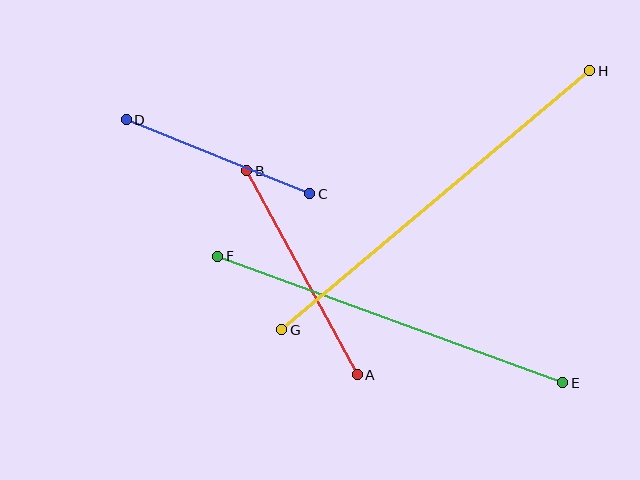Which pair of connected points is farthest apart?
Points G and H are farthest apart.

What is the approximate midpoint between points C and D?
The midpoint is at approximately (218, 157) pixels.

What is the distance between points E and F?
The distance is approximately 368 pixels.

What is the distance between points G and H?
The distance is approximately 402 pixels.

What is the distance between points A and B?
The distance is approximately 232 pixels.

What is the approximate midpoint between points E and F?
The midpoint is at approximately (390, 320) pixels.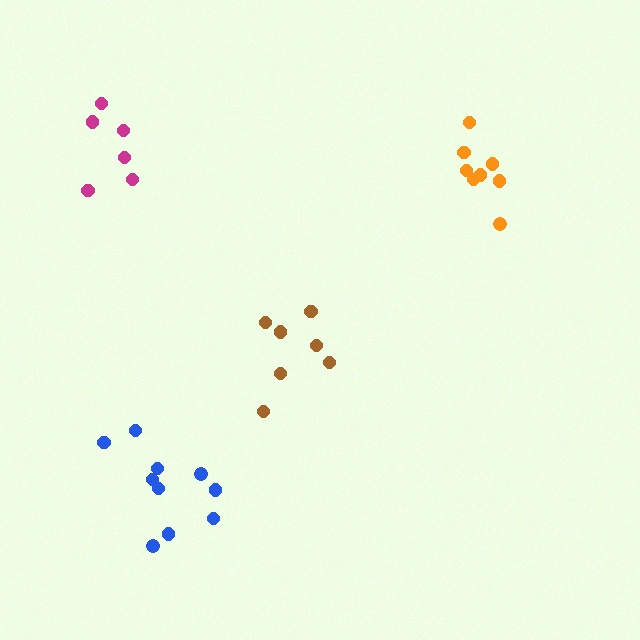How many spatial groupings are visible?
There are 4 spatial groupings.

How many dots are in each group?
Group 1: 6 dots, Group 2: 7 dots, Group 3: 8 dots, Group 4: 10 dots (31 total).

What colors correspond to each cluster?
The clusters are colored: magenta, brown, orange, blue.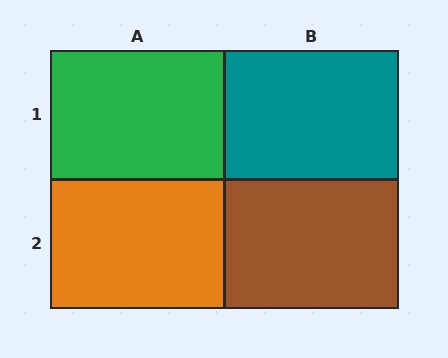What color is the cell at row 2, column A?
Orange.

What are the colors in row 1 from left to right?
Green, teal.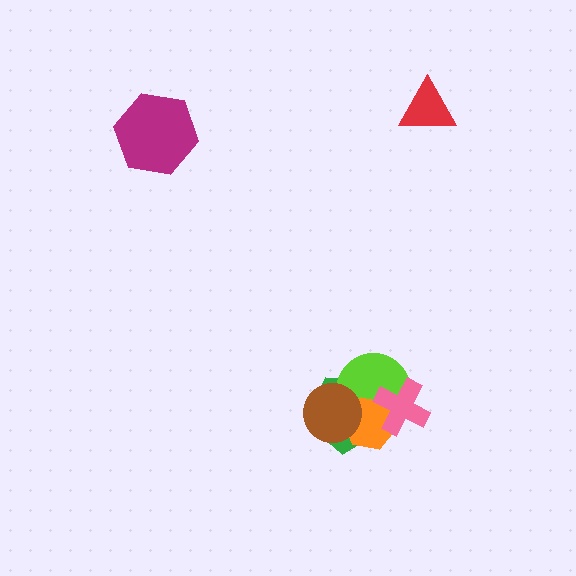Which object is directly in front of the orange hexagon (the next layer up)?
The pink cross is directly in front of the orange hexagon.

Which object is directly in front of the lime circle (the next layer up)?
The orange hexagon is directly in front of the lime circle.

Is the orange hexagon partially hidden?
Yes, it is partially covered by another shape.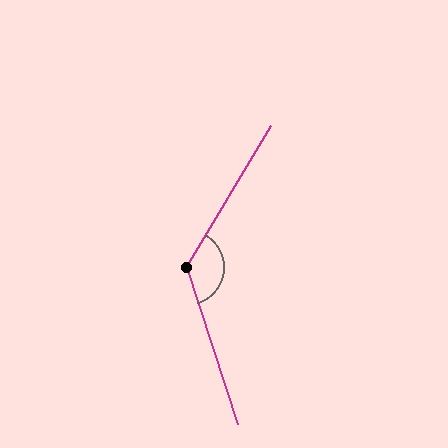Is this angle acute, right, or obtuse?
It is obtuse.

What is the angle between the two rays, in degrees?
Approximately 131 degrees.